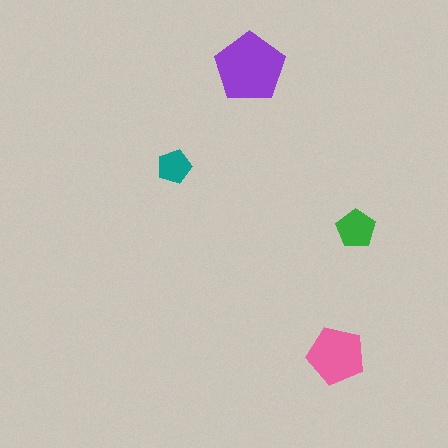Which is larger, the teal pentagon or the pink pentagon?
The pink one.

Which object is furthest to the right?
The green pentagon is rightmost.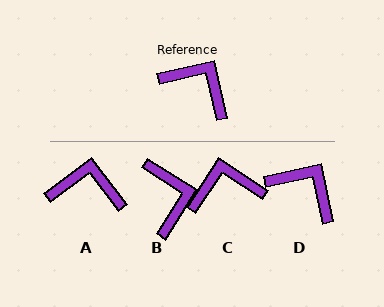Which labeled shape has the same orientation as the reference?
D.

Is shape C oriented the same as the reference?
No, it is off by about 44 degrees.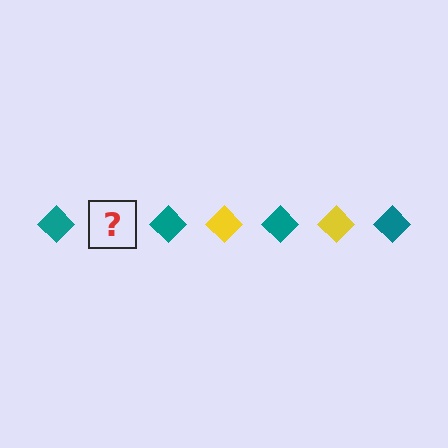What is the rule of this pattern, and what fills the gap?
The rule is that the pattern cycles through teal, yellow diamonds. The gap should be filled with a yellow diamond.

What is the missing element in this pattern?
The missing element is a yellow diamond.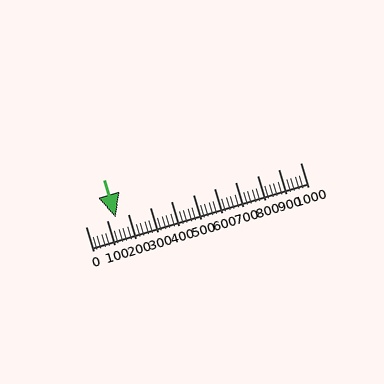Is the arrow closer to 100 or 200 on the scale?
The arrow is closer to 100.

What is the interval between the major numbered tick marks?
The major tick marks are spaced 100 units apart.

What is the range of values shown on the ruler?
The ruler shows values from 0 to 1000.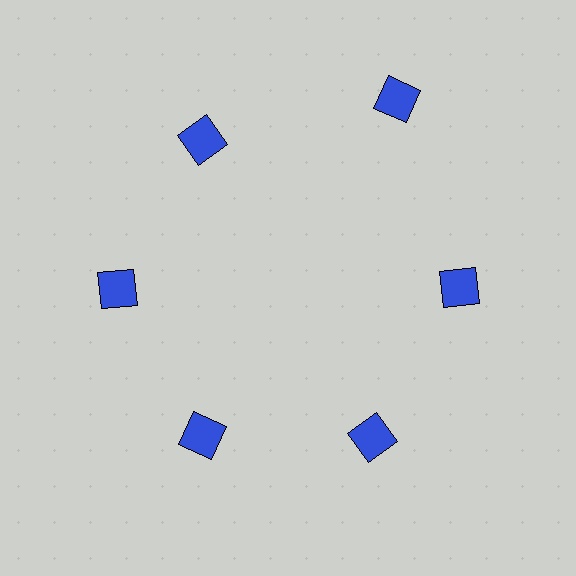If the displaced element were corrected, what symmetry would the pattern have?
It would have 6-fold rotational symmetry — the pattern would map onto itself every 60 degrees.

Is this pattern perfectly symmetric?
No. The 6 blue squares are arranged in a ring, but one element near the 1 o'clock position is pushed outward from the center, breaking the 6-fold rotational symmetry.